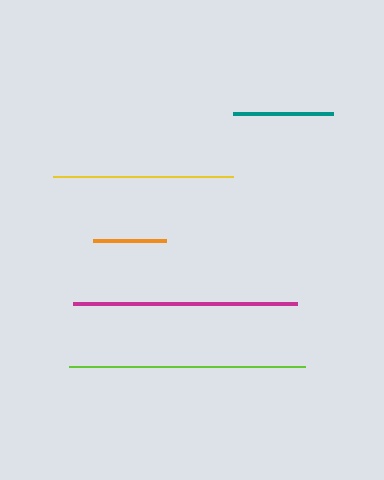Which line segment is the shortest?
The orange line is the shortest at approximately 73 pixels.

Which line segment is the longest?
The lime line is the longest at approximately 235 pixels.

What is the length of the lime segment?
The lime segment is approximately 235 pixels long.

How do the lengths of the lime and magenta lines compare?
The lime and magenta lines are approximately the same length.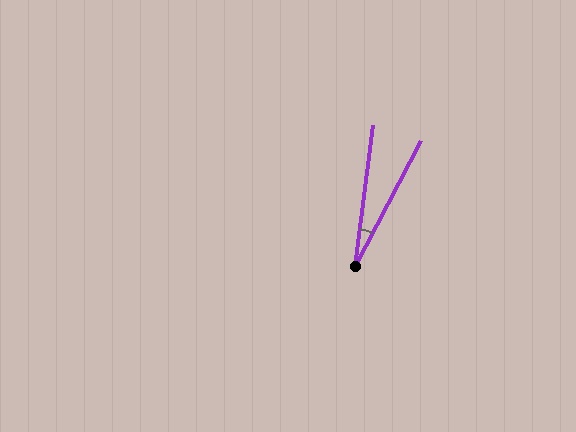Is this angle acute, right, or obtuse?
It is acute.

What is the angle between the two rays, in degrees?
Approximately 20 degrees.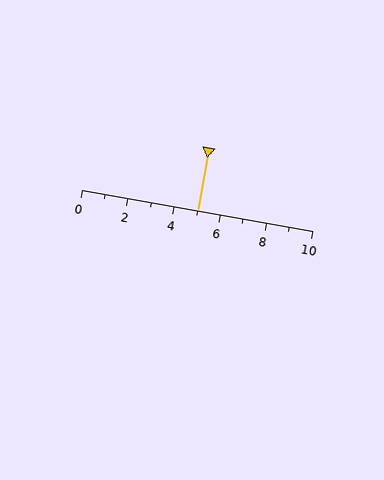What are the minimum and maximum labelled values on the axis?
The axis runs from 0 to 10.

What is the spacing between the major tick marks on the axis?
The major ticks are spaced 2 apart.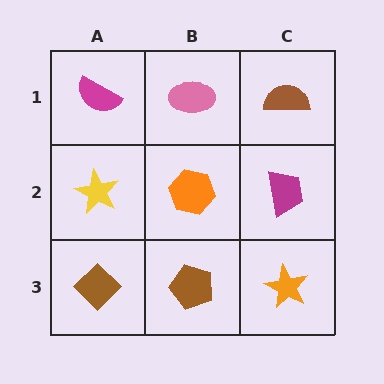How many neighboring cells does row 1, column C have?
2.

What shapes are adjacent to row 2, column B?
A pink ellipse (row 1, column B), a brown pentagon (row 3, column B), a yellow star (row 2, column A), a magenta trapezoid (row 2, column C).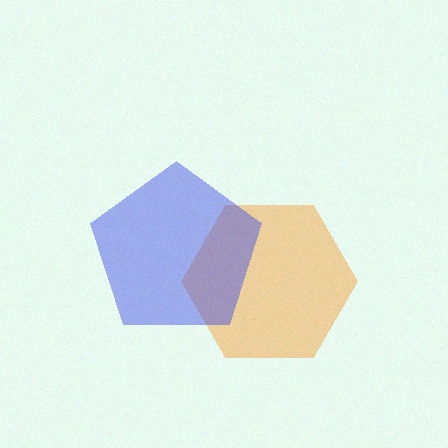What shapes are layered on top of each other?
The layered shapes are: an orange hexagon, a blue pentagon.